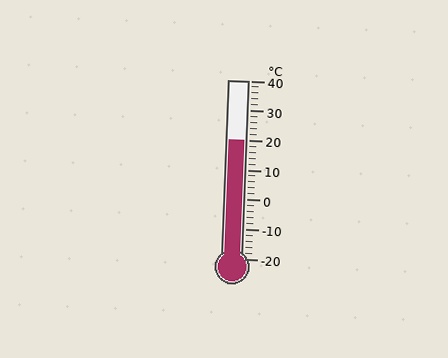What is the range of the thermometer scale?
The thermometer scale ranges from -20°C to 40°C.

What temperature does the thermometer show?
The thermometer shows approximately 20°C.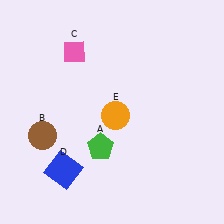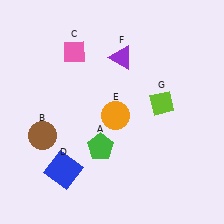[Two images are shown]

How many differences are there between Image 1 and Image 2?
There are 2 differences between the two images.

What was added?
A purple triangle (F), a lime diamond (G) were added in Image 2.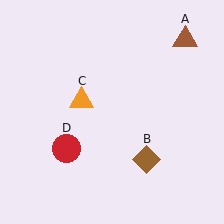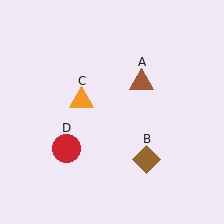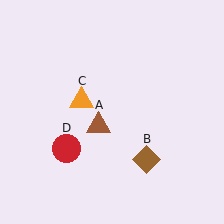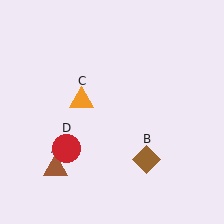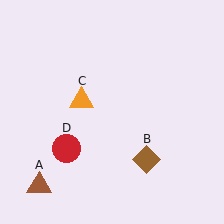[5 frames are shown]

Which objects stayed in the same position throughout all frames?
Brown diamond (object B) and orange triangle (object C) and red circle (object D) remained stationary.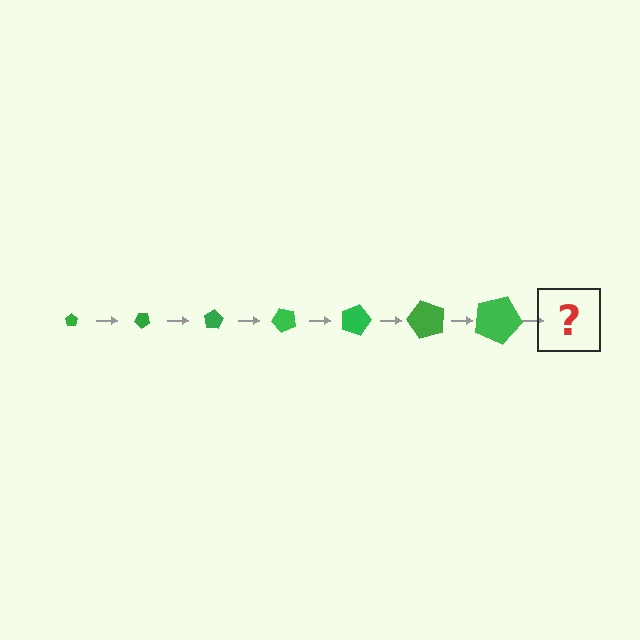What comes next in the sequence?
The next element should be a pentagon, larger than the previous one and rotated 280 degrees from the start.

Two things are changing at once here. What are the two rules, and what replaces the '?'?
The two rules are that the pentagon grows larger each step and it rotates 40 degrees each step. The '?' should be a pentagon, larger than the previous one and rotated 280 degrees from the start.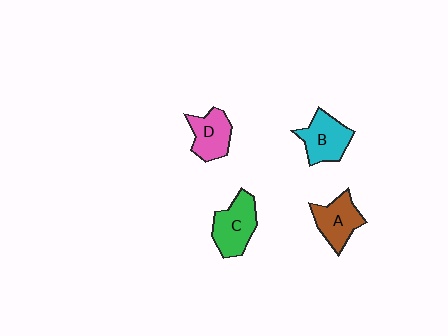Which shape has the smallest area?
Shape D (pink).